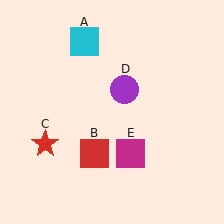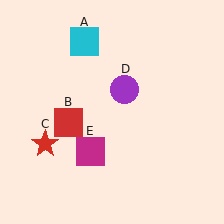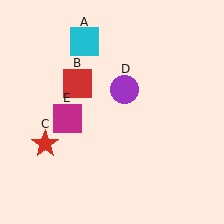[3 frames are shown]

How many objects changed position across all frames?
2 objects changed position: red square (object B), magenta square (object E).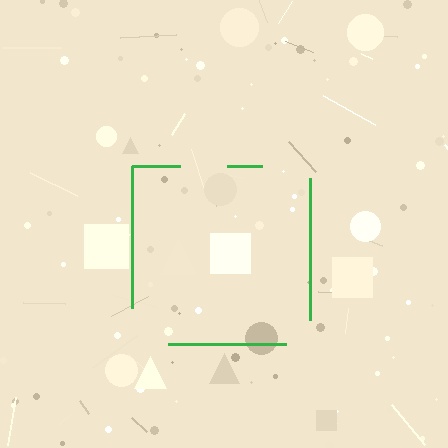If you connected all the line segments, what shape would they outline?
They would outline a square.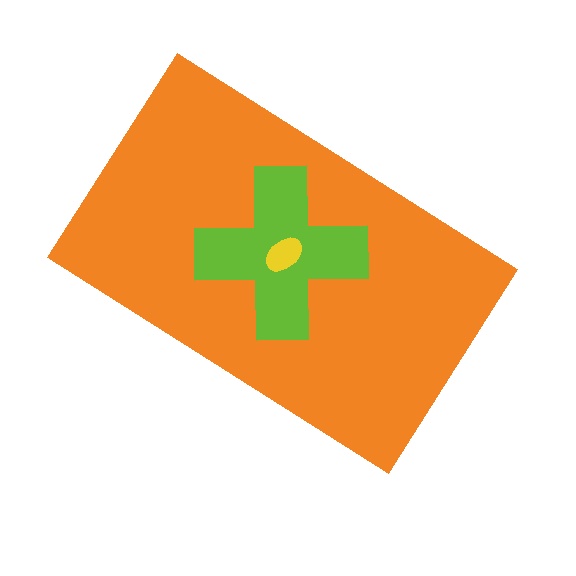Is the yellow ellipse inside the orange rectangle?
Yes.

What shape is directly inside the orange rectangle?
The lime cross.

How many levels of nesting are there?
3.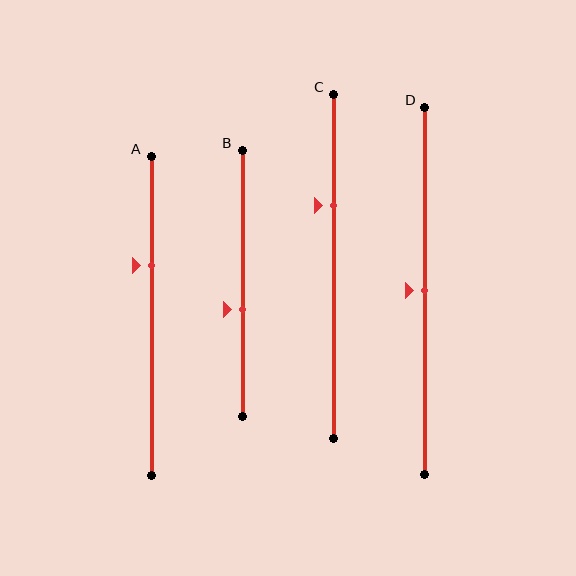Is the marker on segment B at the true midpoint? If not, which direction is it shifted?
No, the marker on segment B is shifted downward by about 10% of the segment length.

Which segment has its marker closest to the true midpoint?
Segment D has its marker closest to the true midpoint.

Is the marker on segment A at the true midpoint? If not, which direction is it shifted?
No, the marker on segment A is shifted upward by about 16% of the segment length.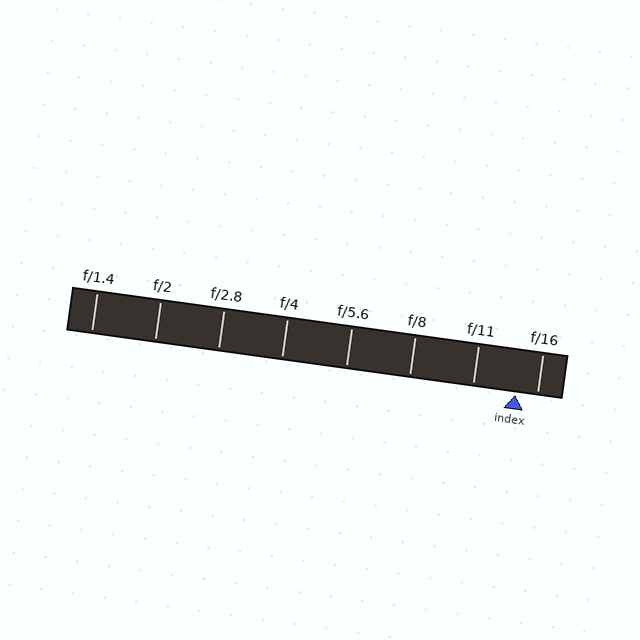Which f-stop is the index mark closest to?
The index mark is closest to f/16.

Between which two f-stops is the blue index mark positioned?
The index mark is between f/11 and f/16.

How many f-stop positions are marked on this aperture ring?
There are 8 f-stop positions marked.